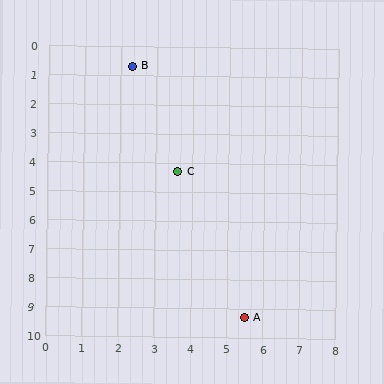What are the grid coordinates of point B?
Point B is at approximately (2.3, 0.7).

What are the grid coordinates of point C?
Point C is at approximately (3.6, 4.3).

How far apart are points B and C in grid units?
Points B and C are about 3.8 grid units apart.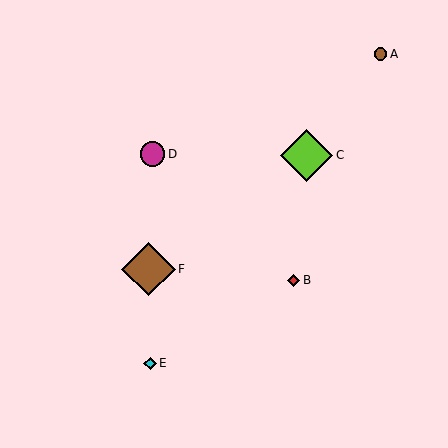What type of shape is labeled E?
Shape E is a cyan diamond.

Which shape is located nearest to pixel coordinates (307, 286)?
The red diamond (labeled B) at (294, 280) is nearest to that location.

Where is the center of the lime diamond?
The center of the lime diamond is at (306, 155).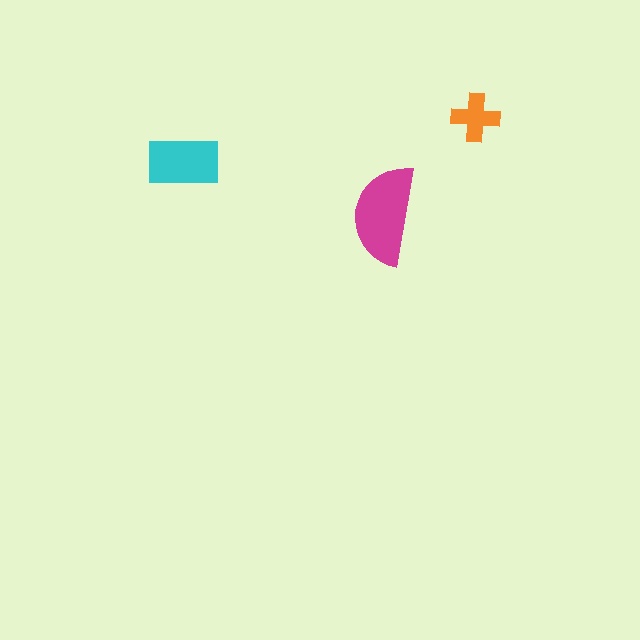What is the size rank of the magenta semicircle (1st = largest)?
1st.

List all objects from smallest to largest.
The orange cross, the cyan rectangle, the magenta semicircle.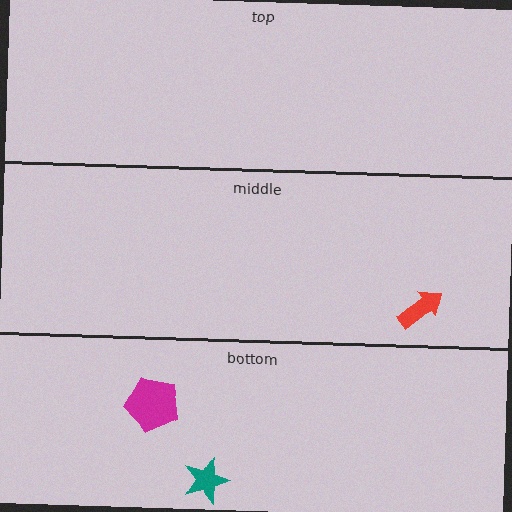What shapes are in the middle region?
The red arrow.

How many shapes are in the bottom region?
2.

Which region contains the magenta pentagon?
The bottom region.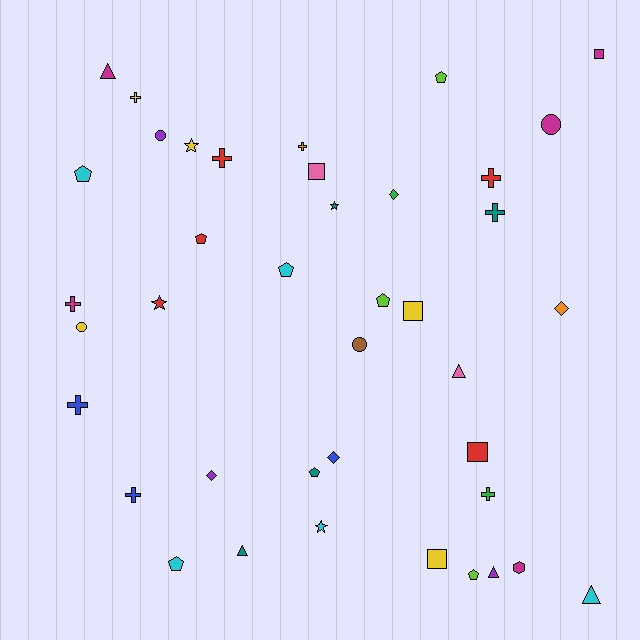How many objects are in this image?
There are 40 objects.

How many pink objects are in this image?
There are 2 pink objects.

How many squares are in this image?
There are 5 squares.